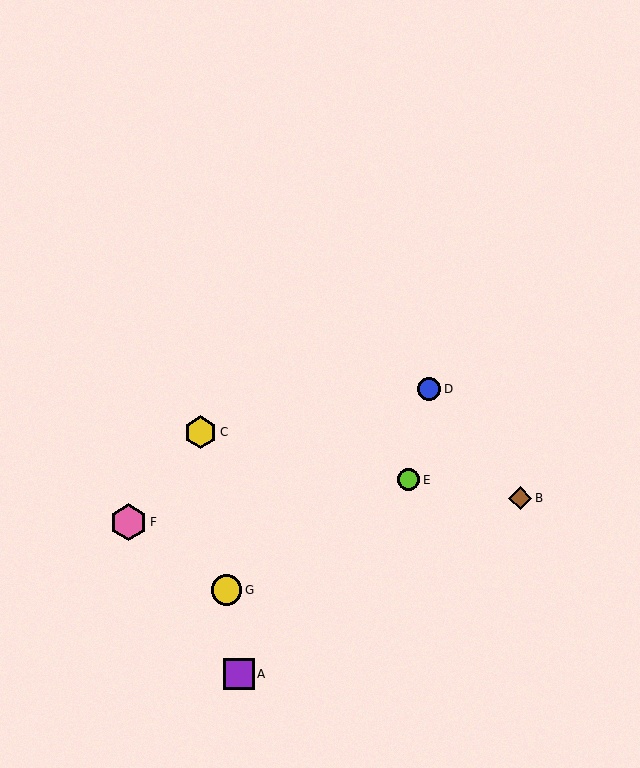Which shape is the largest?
The pink hexagon (labeled F) is the largest.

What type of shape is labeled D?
Shape D is a blue circle.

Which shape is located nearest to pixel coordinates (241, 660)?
The purple square (labeled A) at (239, 674) is nearest to that location.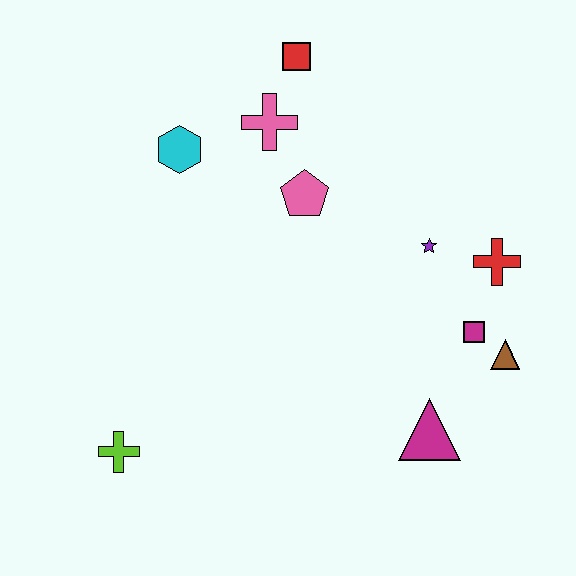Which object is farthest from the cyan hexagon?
The brown triangle is farthest from the cyan hexagon.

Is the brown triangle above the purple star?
No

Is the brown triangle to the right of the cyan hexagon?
Yes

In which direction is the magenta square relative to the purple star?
The magenta square is below the purple star.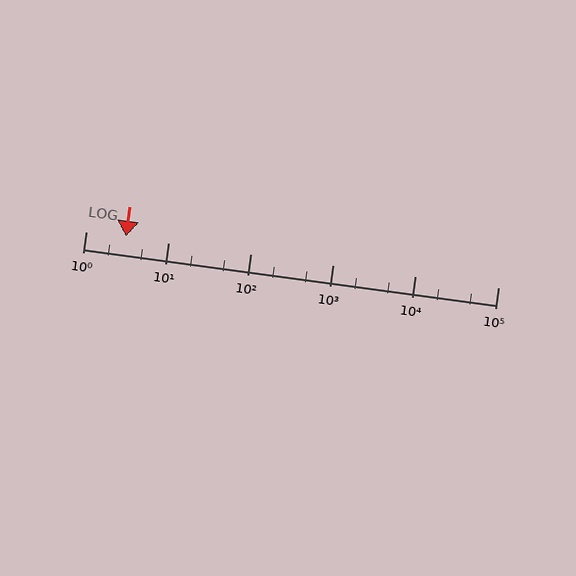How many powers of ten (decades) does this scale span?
The scale spans 5 decades, from 1 to 100000.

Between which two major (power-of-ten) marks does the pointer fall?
The pointer is between 1 and 10.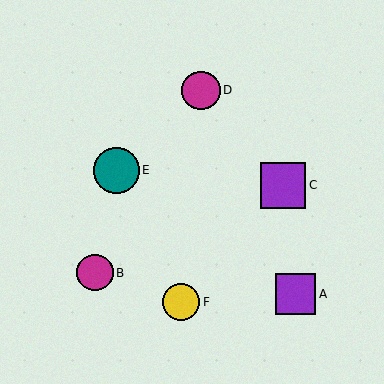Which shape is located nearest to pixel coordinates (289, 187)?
The purple square (labeled C) at (283, 185) is nearest to that location.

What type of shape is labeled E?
Shape E is a teal circle.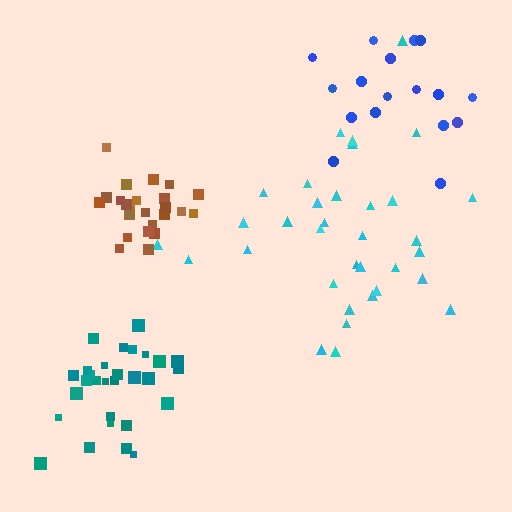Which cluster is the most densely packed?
Brown.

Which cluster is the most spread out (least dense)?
Blue.